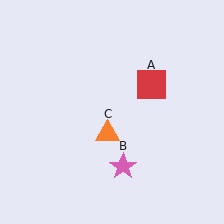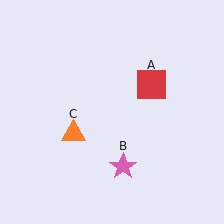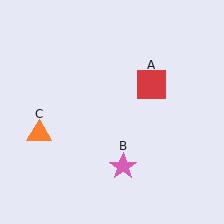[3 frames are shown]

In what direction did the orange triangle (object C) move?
The orange triangle (object C) moved left.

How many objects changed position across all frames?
1 object changed position: orange triangle (object C).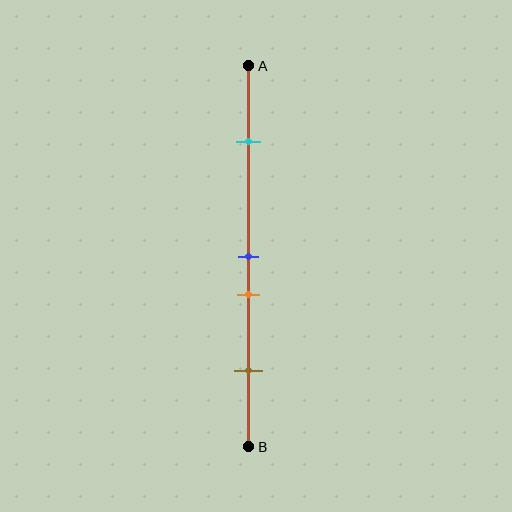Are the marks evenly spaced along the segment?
No, the marks are not evenly spaced.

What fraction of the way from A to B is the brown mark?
The brown mark is approximately 80% (0.8) of the way from A to B.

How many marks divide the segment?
There are 4 marks dividing the segment.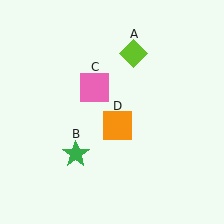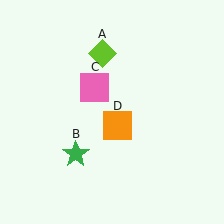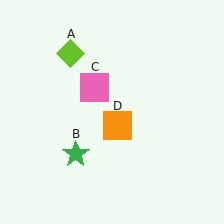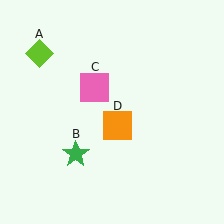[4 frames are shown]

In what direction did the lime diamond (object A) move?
The lime diamond (object A) moved left.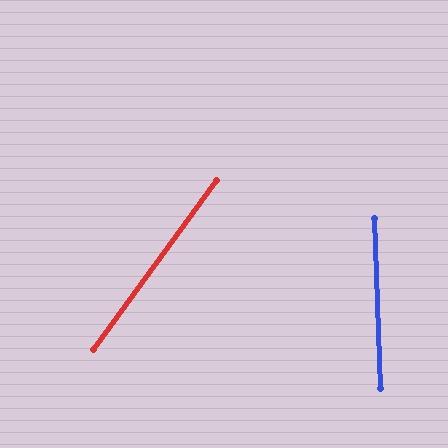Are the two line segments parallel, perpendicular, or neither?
Neither parallel nor perpendicular — they differ by about 38°.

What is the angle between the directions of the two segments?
Approximately 38 degrees.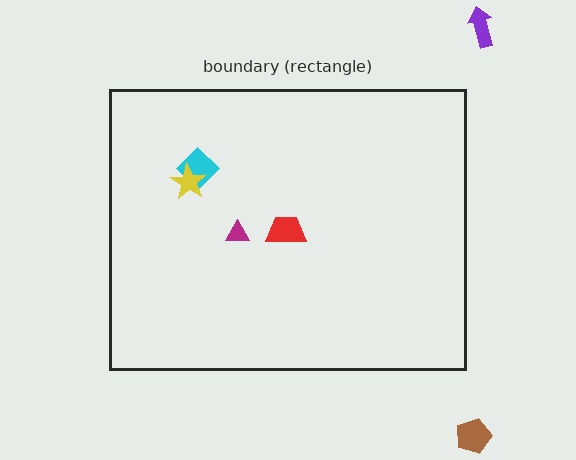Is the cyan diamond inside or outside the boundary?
Inside.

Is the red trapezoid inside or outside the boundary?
Inside.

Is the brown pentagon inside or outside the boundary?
Outside.